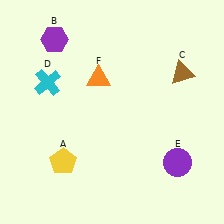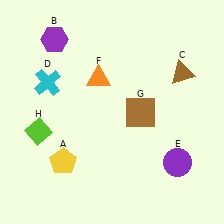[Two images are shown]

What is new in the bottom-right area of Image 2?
A brown square (G) was added in the bottom-right area of Image 2.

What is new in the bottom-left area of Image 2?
A lime diamond (H) was added in the bottom-left area of Image 2.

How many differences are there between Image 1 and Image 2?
There are 2 differences between the two images.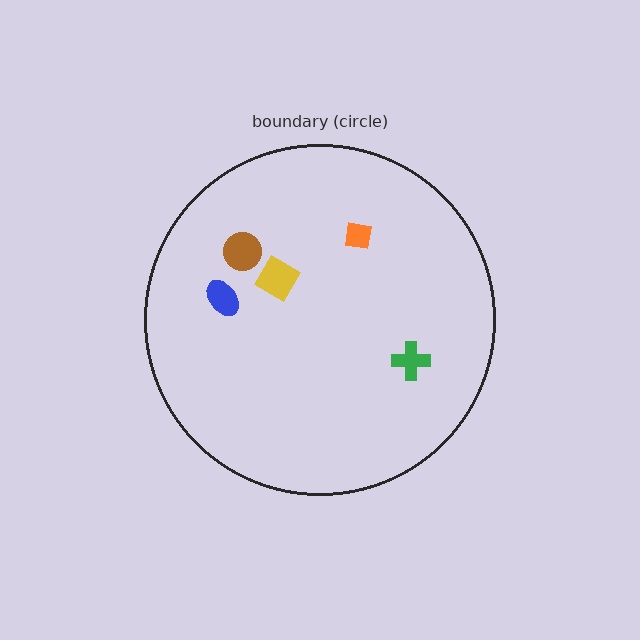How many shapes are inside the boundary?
5 inside, 0 outside.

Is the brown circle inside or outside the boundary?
Inside.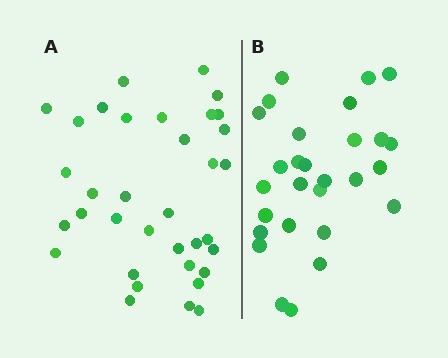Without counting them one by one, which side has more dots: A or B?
Region A (the left region) has more dots.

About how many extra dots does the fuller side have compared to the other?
Region A has roughly 8 or so more dots than region B.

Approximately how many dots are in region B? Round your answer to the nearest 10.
About 30 dots. (The exact count is 28, which rounds to 30.)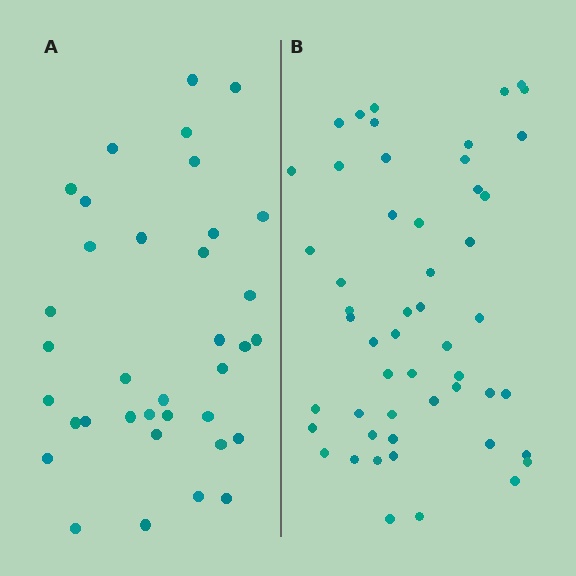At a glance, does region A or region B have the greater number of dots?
Region B (the right region) has more dots.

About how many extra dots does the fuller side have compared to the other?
Region B has approximately 15 more dots than region A.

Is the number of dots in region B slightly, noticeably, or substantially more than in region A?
Region B has noticeably more, but not dramatically so. The ratio is roughly 1.4 to 1.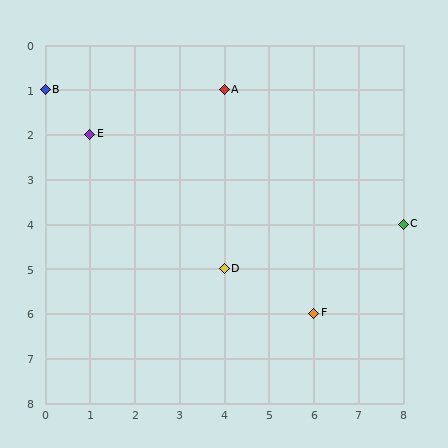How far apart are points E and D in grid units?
Points E and D are 3 columns and 3 rows apart (about 4.2 grid units diagonally).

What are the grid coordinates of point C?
Point C is at grid coordinates (8, 4).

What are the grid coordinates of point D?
Point D is at grid coordinates (4, 5).